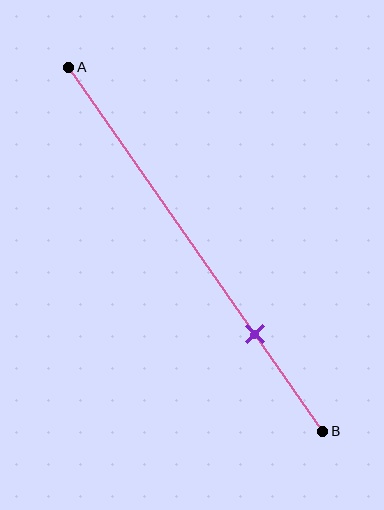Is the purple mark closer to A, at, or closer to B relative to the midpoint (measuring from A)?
The purple mark is closer to point B than the midpoint of segment AB.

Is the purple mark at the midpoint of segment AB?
No, the mark is at about 75% from A, not at the 50% midpoint.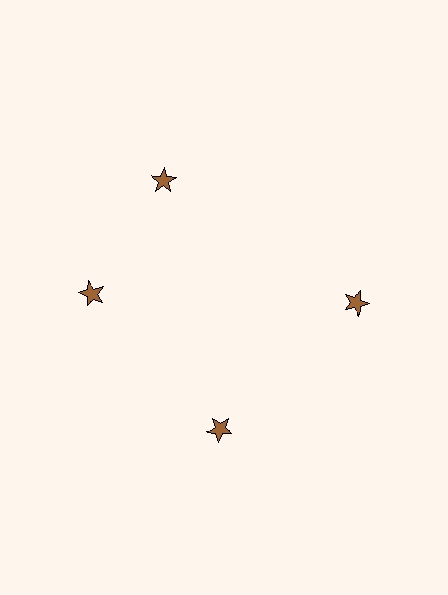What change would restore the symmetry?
The symmetry would be restored by rotating it back into even spacing with its neighbors so that all 4 stars sit at equal angles and equal distance from the center.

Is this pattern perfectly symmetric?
No. The 4 brown stars are arranged in a ring, but one element near the 12 o'clock position is rotated out of alignment along the ring, breaking the 4-fold rotational symmetry.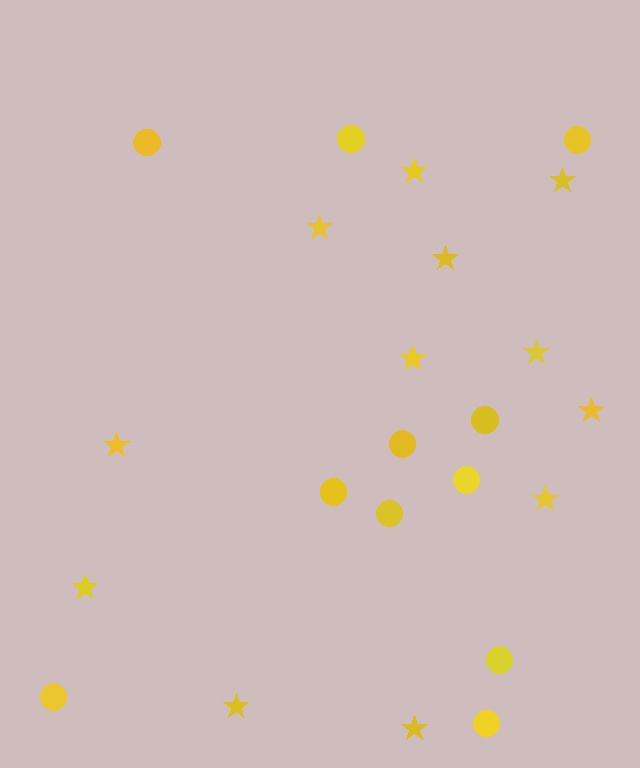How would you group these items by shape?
There are 2 groups: one group of circles (11) and one group of stars (12).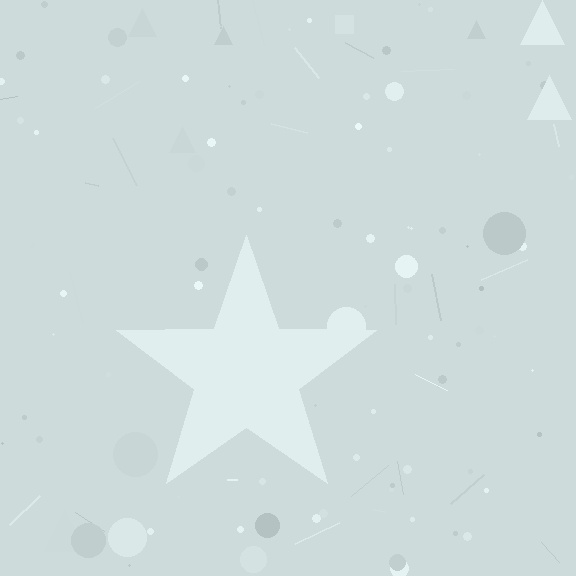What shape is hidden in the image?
A star is hidden in the image.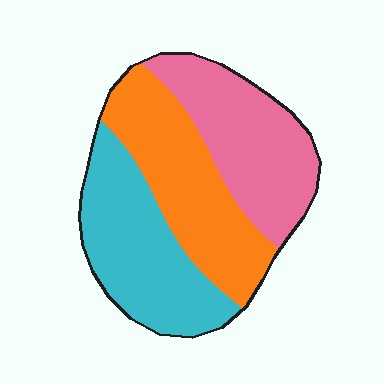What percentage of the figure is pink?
Pink covers roughly 30% of the figure.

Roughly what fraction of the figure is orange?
Orange covers about 35% of the figure.